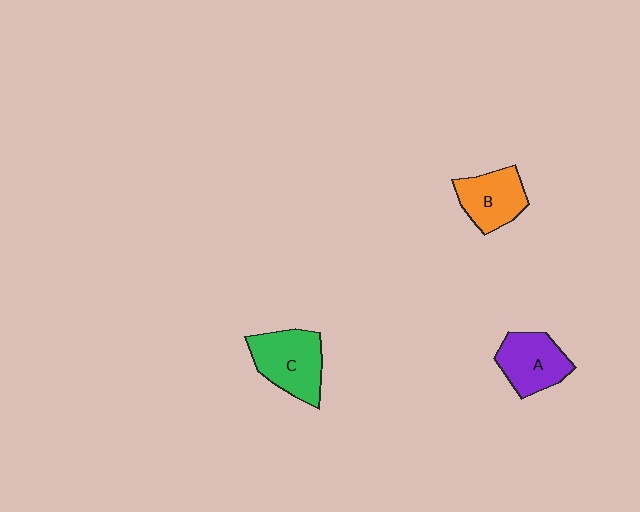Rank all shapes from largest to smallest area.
From largest to smallest: C (green), A (purple), B (orange).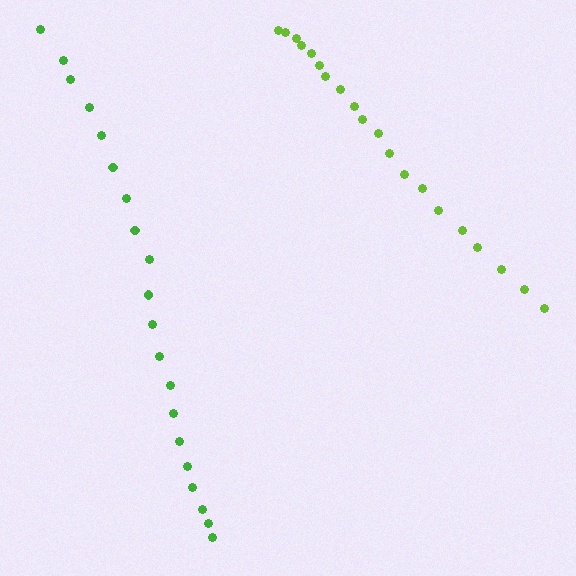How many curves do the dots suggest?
There are 2 distinct paths.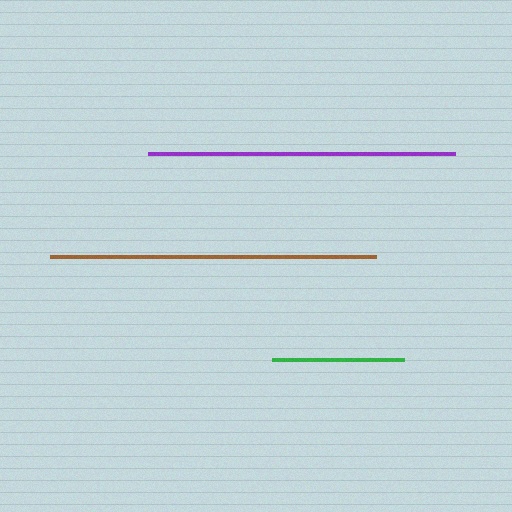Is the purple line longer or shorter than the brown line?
The brown line is longer than the purple line.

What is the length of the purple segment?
The purple segment is approximately 307 pixels long.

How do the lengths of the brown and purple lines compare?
The brown and purple lines are approximately the same length.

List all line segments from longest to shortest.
From longest to shortest: brown, purple, green.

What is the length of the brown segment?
The brown segment is approximately 327 pixels long.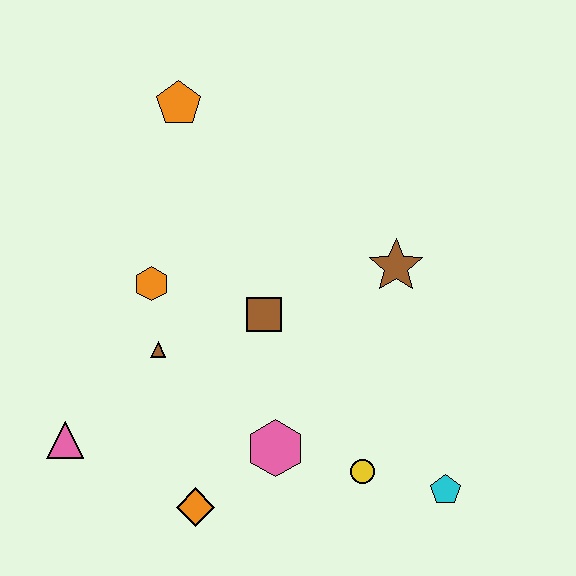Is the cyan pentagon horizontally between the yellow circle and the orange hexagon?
No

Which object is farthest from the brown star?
The pink triangle is farthest from the brown star.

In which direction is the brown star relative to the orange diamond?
The brown star is above the orange diamond.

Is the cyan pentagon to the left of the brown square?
No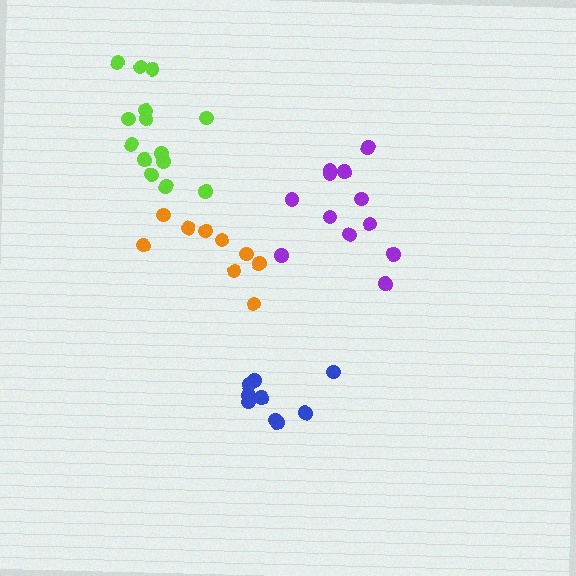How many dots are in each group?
Group 1: 14 dots, Group 2: 9 dots, Group 3: 9 dots, Group 4: 12 dots (44 total).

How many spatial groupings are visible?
There are 4 spatial groupings.